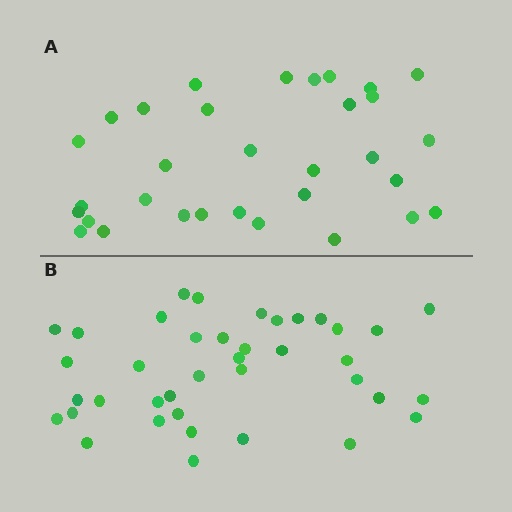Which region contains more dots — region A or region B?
Region B (the bottom region) has more dots.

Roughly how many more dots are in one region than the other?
Region B has roughly 8 or so more dots than region A.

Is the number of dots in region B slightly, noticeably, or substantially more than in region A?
Region B has only slightly more — the two regions are fairly close. The ratio is roughly 1.2 to 1.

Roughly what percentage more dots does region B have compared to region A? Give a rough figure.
About 20% more.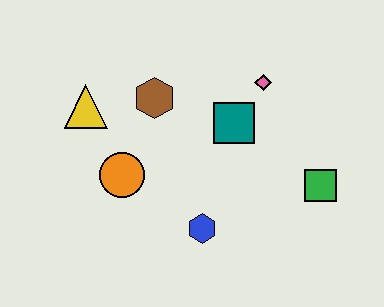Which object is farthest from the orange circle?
The green square is farthest from the orange circle.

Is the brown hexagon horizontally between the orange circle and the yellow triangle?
No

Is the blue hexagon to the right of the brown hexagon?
Yes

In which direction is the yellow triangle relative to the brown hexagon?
The yellow triangle is to the left of the brown hexagon.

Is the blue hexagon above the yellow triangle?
No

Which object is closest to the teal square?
The pink diamond is closest to the teal square.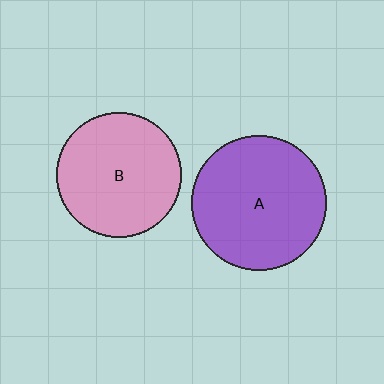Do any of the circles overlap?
No, none of the circles overlap.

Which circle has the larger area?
Circle A (purple).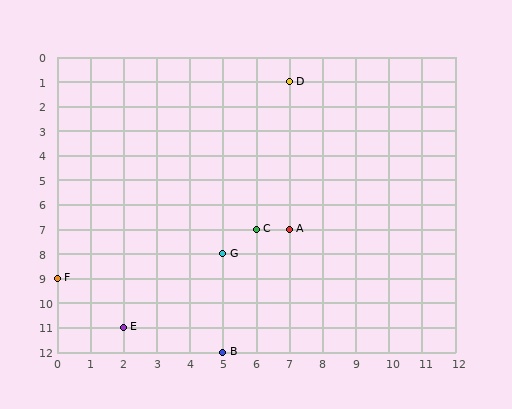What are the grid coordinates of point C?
Point C is at grid coordinates (6, 7).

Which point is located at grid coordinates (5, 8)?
Point G is at (5, 8).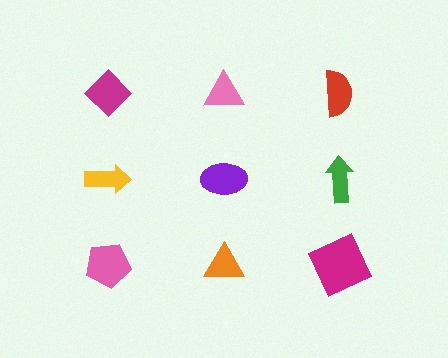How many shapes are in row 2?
3 shapes.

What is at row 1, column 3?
A red semicircle.